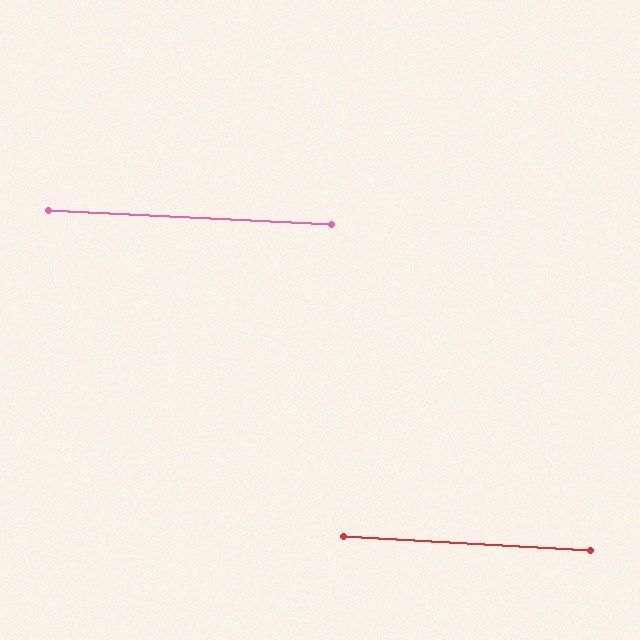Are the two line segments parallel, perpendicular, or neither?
Parallel — their directions differ by only 0.6°.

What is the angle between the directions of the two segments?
Approximately 1 degree.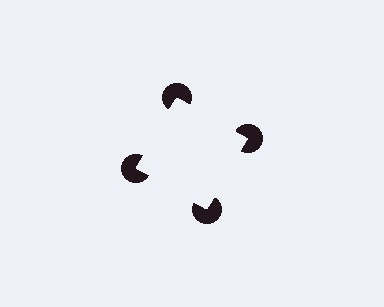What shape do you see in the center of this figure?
An illusory square — its edges are inferred from the aligned wedge cuts in the pac-man discs, not physically drawn.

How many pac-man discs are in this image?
There are 4 — one at each vertex of the illusory square.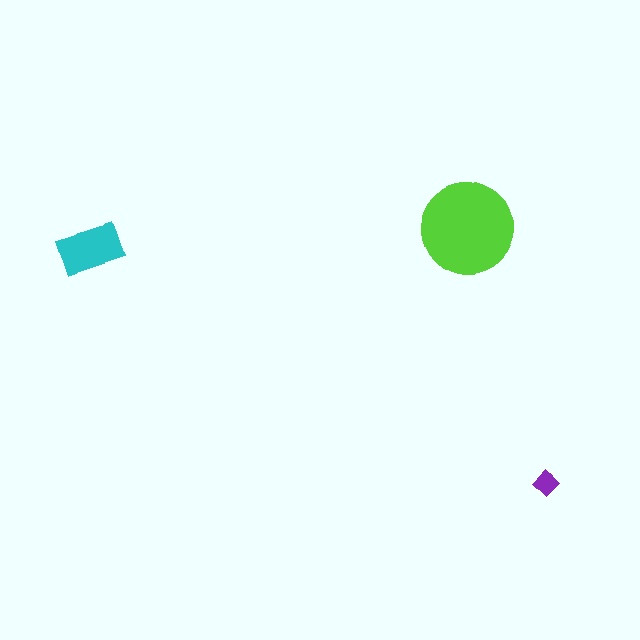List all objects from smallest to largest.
The purple diamond, the cyan rectangle, the lime circle.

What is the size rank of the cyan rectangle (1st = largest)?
2nd.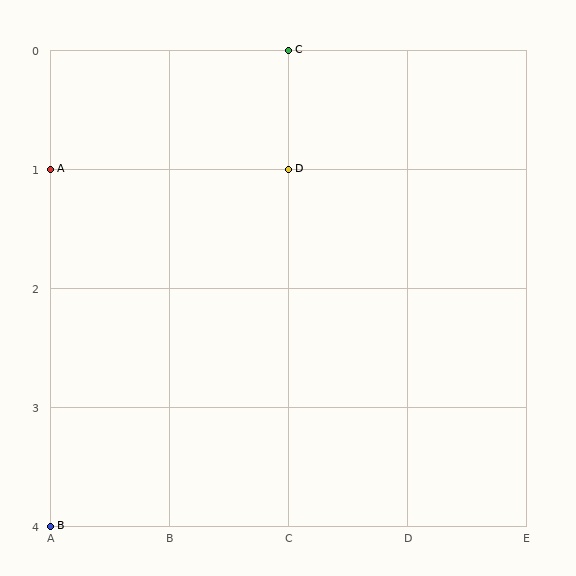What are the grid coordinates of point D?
Point D is at grid coordinates (C, 1).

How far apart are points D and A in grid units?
Points D and A are 2 columns apart.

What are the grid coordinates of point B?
Point B is at grid coordinates (A, 4).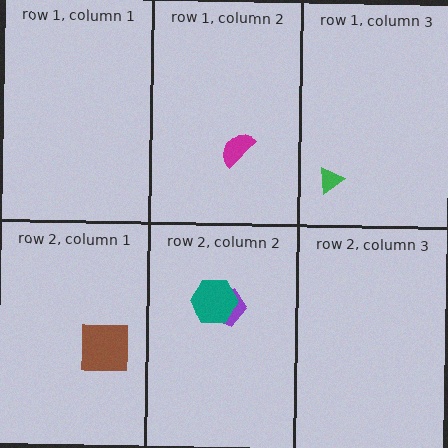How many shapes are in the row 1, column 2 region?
1.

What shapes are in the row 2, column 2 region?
The purple pentagon, the teal hexagon.